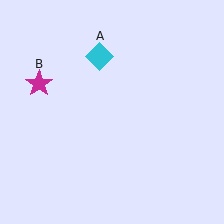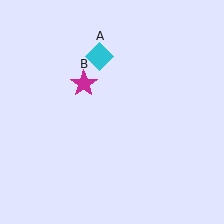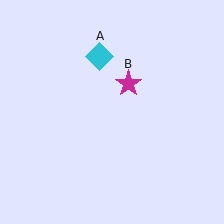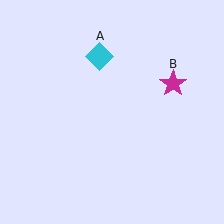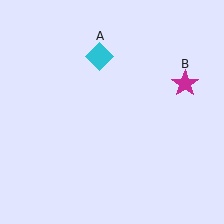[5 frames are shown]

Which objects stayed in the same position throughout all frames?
Cyan diamond (object A) remained stationary.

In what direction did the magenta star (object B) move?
The magenta star (object B) moved right.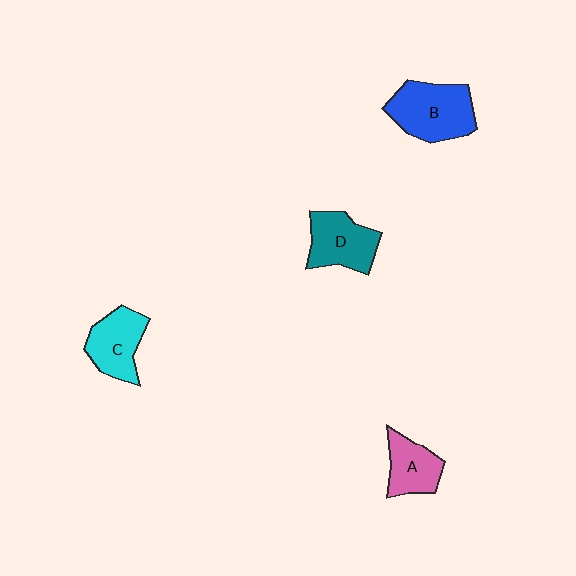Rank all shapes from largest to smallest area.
From largest to smallest: B (blue), D (teal), C (cyan), A (pink).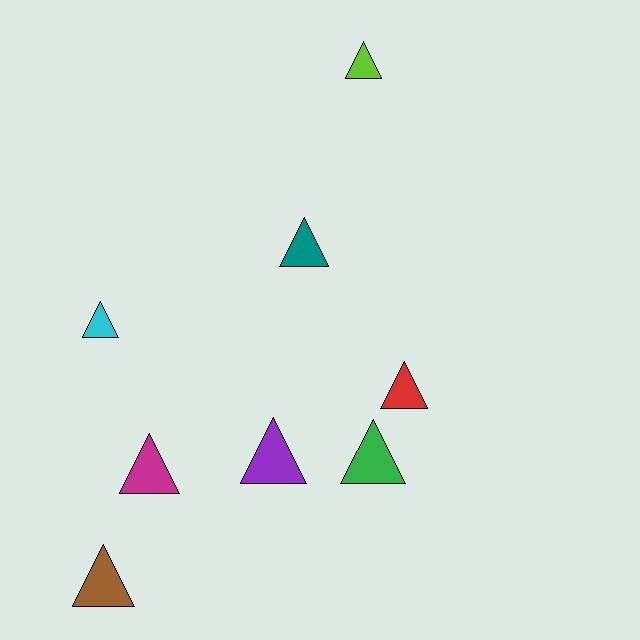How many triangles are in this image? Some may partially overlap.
There are 8 triangles.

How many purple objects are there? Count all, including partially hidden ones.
There is 1 purple object.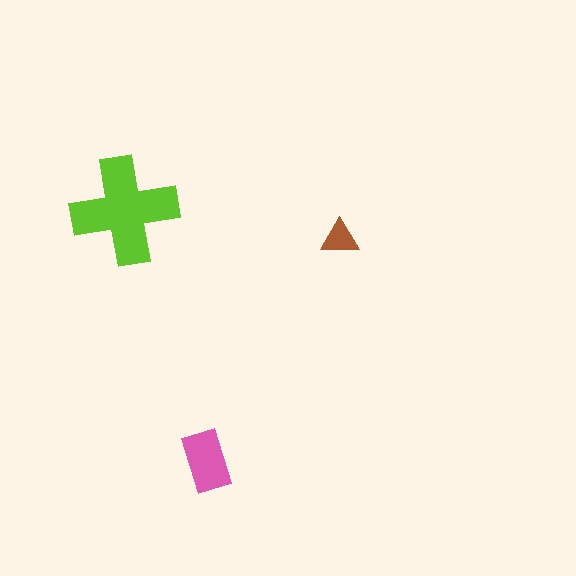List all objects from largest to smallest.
The lime cross, the pink rectangle, the brown triangle.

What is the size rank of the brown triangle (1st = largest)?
3rd.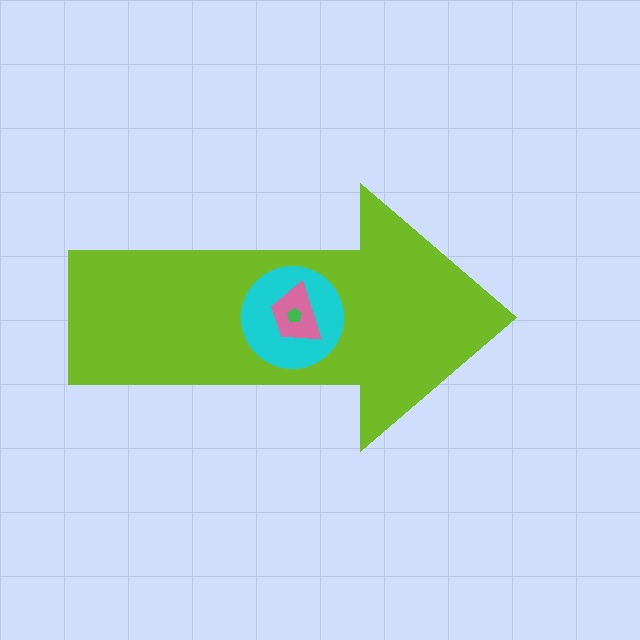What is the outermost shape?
The lime arrow.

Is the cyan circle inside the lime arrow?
Yes.